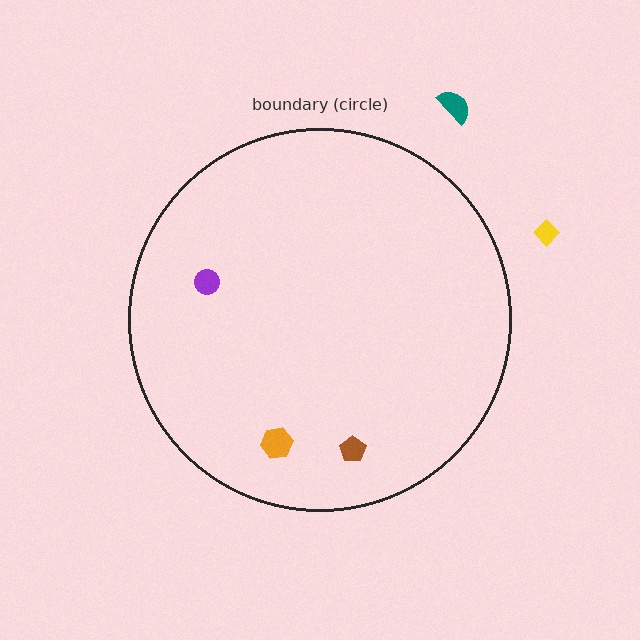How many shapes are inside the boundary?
3 inside, 2 outside.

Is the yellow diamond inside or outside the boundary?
Outside.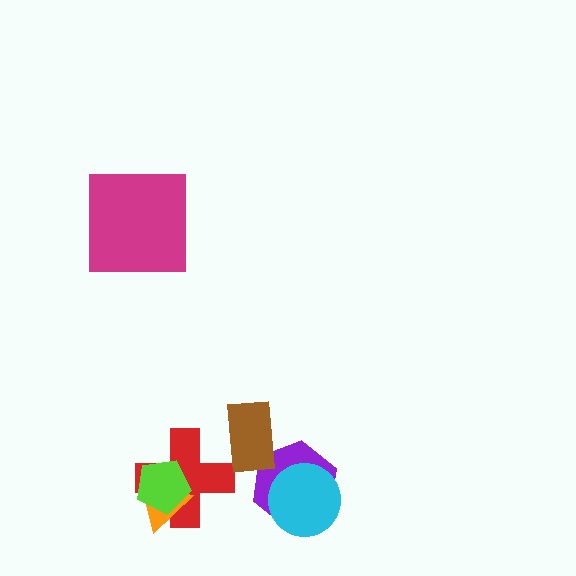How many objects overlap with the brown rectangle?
1 object overlaps with the brown rectangle.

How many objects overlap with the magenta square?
0 objects overlap with the magenta square.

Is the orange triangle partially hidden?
Yes, it is partially covered by another shape.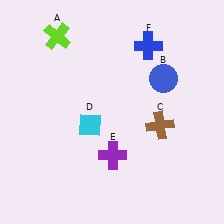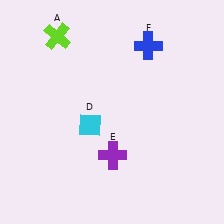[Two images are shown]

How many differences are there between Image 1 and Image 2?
There are 2 differences between the two images.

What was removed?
The brown cross (C), the blue circle (B) were removed in Image 2.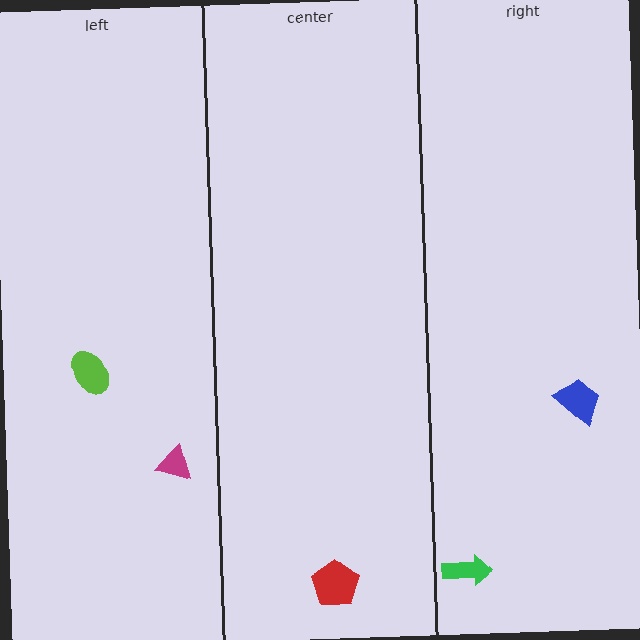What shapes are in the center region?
The red pentagon.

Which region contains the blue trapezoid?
The right region.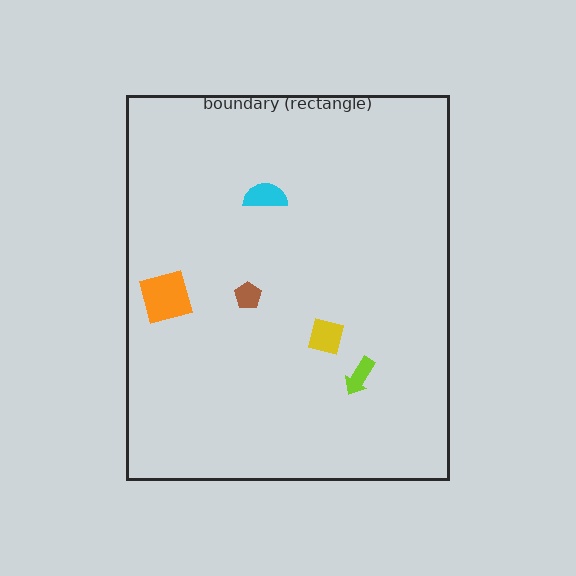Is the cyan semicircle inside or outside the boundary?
Inside.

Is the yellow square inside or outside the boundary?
Inside.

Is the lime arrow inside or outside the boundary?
Inside.